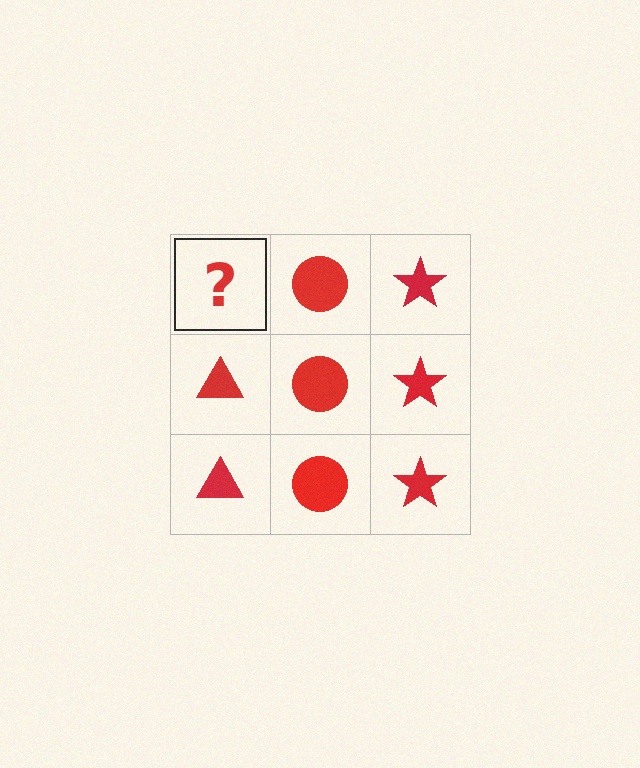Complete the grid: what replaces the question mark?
The question mark should be replaced with a red triangle.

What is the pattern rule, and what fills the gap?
The rule is that each column has a consistent shape. The gap should be filled with a red triangle.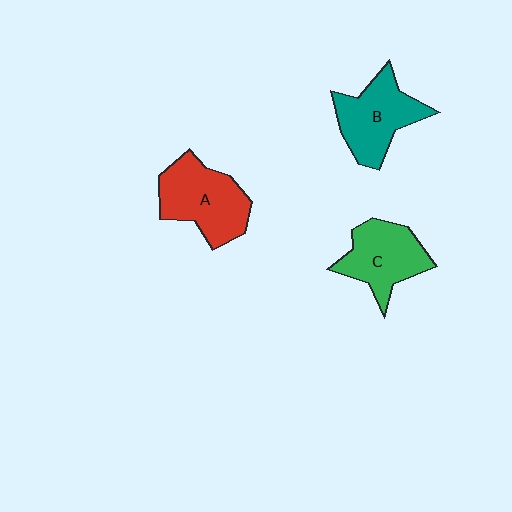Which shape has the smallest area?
Shape C (green).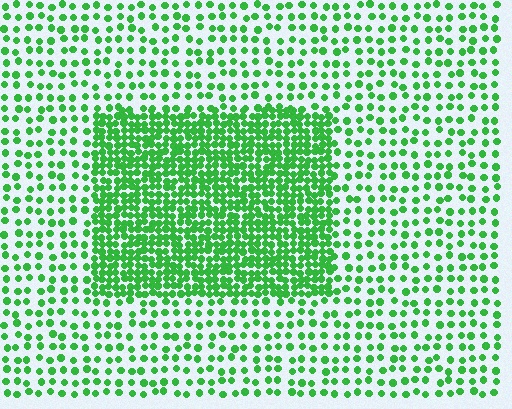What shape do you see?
I see a rectangle.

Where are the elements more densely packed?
The elements are more densely packed inside the rectangle boundary.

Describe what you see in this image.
The image contains small green elements arranged at two different densities. A rectangle-shaped region is visible where the elements are more densely packed than the surrounding area.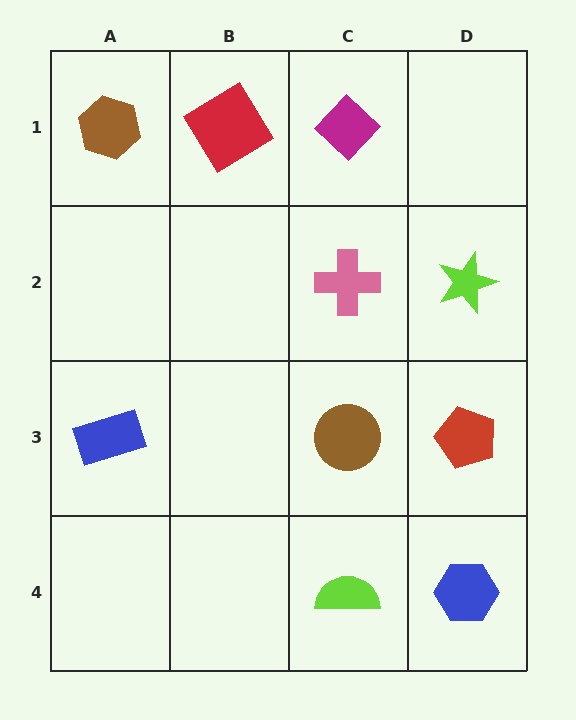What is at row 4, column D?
A blue hexagon.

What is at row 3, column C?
A brown circle.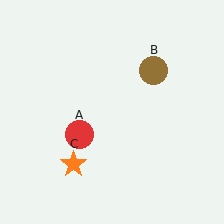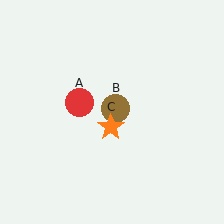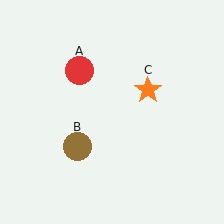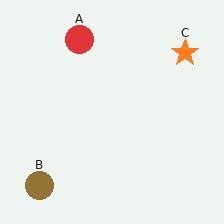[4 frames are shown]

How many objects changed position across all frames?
3 objects changed position: red circle (object A), brown circle (object B), orange star (object C).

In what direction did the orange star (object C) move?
The orange star (object C) moved up and to the right.